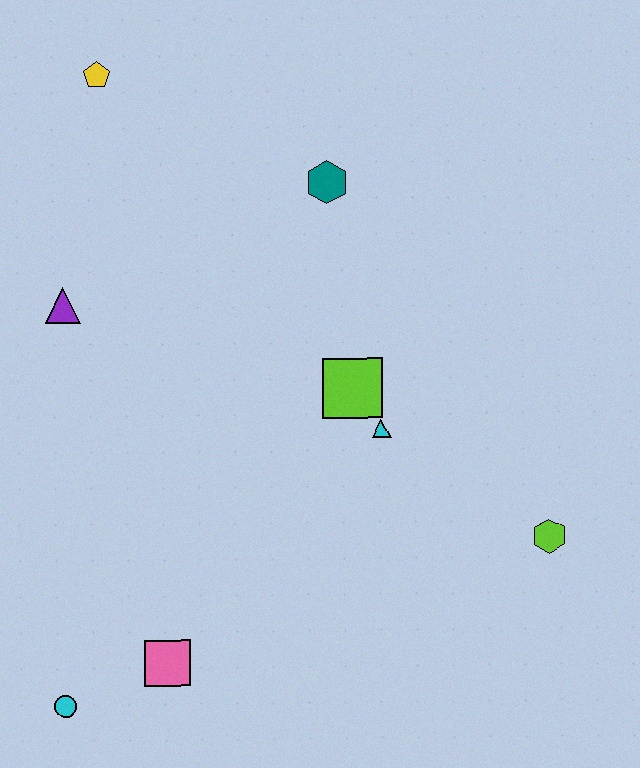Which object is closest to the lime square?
The cyan triangle is closest to the lime square.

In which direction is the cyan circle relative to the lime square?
The cyan circle is below the lime square.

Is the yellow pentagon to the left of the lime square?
Yes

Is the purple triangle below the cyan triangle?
No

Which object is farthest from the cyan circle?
The yellow pentagon is farthest from the cyan circle.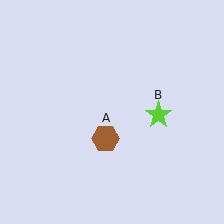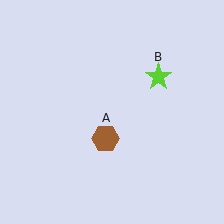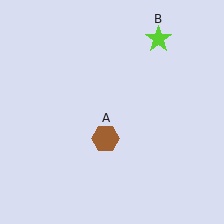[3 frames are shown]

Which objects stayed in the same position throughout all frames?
Brown hexagon (object A) remained stationary.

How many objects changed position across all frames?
1 object changed position: lime star (object B).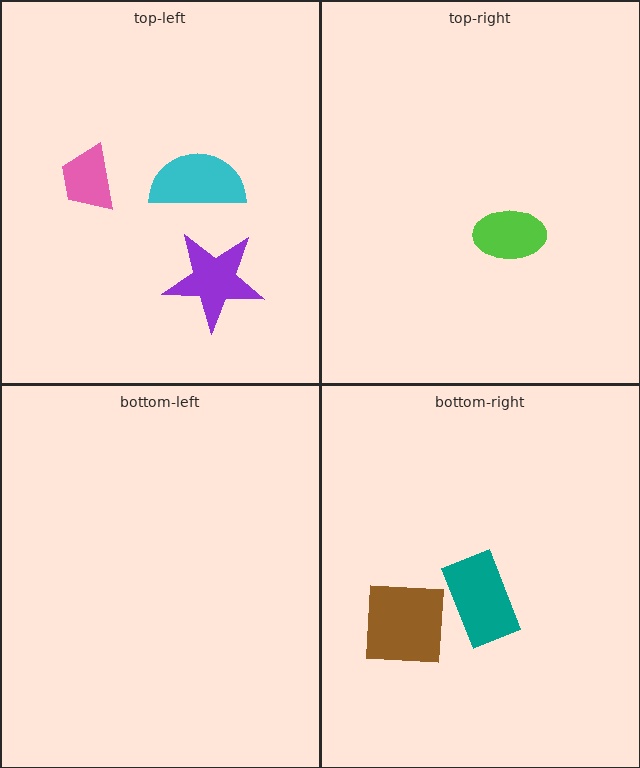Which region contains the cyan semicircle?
The top-left region.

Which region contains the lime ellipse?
The top-right region.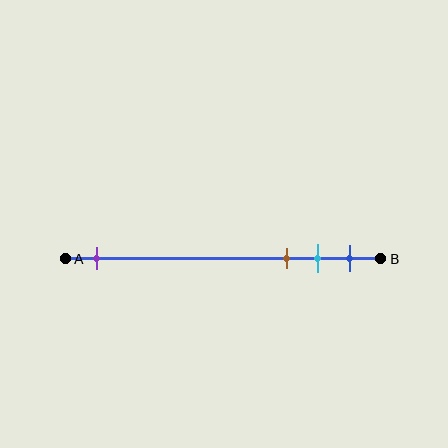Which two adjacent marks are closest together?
The cyan and blue marks are the closest adjacent pair.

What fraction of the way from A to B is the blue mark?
The blue mark is approximately 90% (0.9) of the way from A to B.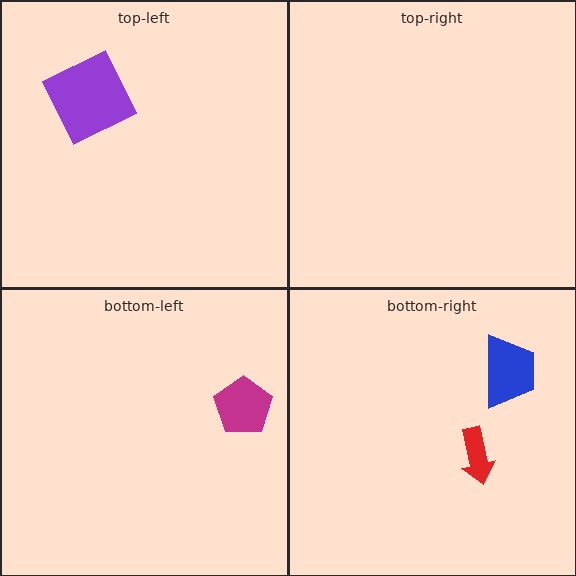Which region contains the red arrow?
The bottom-right region.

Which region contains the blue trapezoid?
The bottom-right region.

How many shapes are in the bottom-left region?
1.